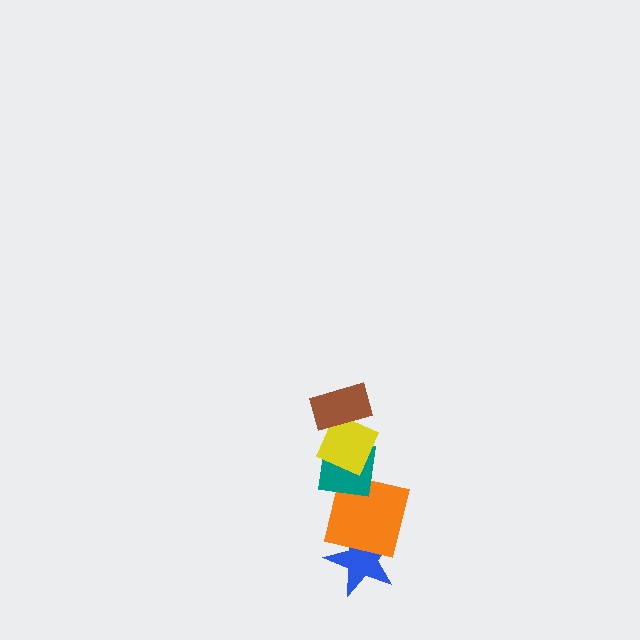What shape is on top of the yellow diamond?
The brown rectangle is on top of the yellow diamond.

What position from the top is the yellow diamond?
The yellow diamond is 2nd from the top.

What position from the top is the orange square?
The orange square is 4th from the top.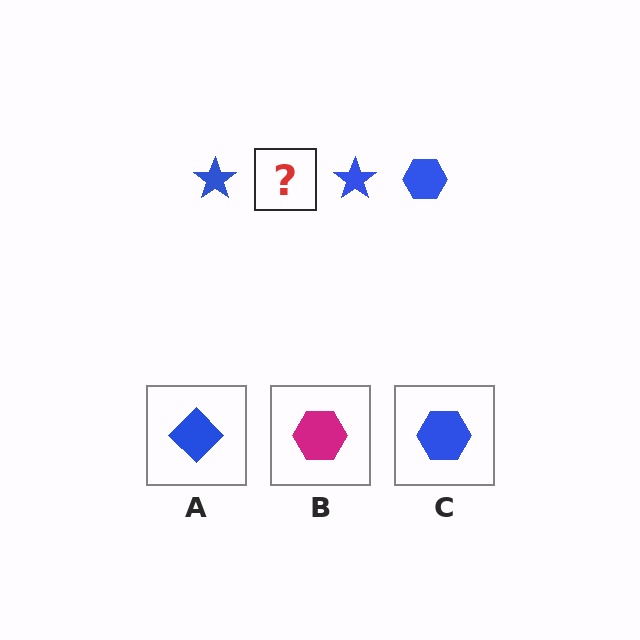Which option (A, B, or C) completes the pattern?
C.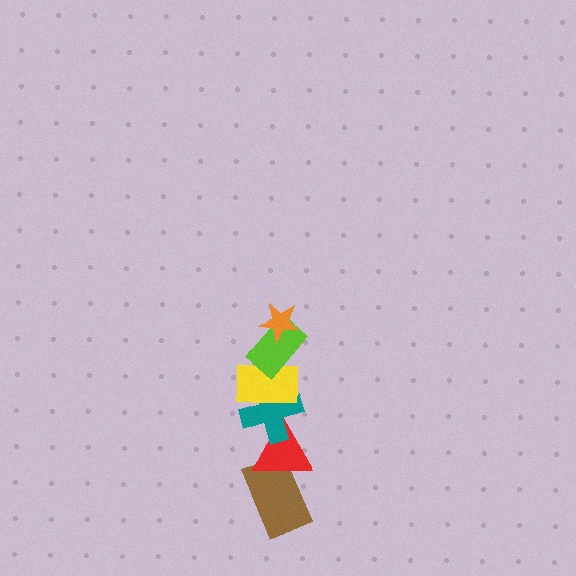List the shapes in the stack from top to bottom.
From top to bottom: the orange star, the lime rectangle, the yellow rectangle, the teal cross, the red triangle, the brown rectangle.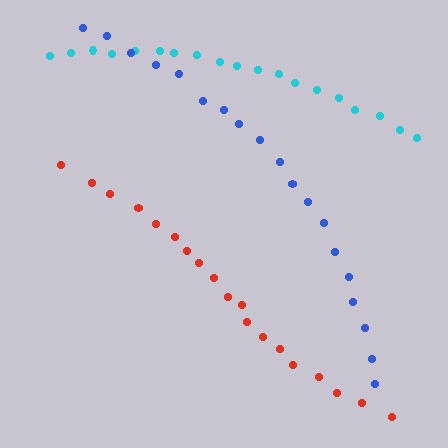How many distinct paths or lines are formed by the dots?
There are 3 distinct paths.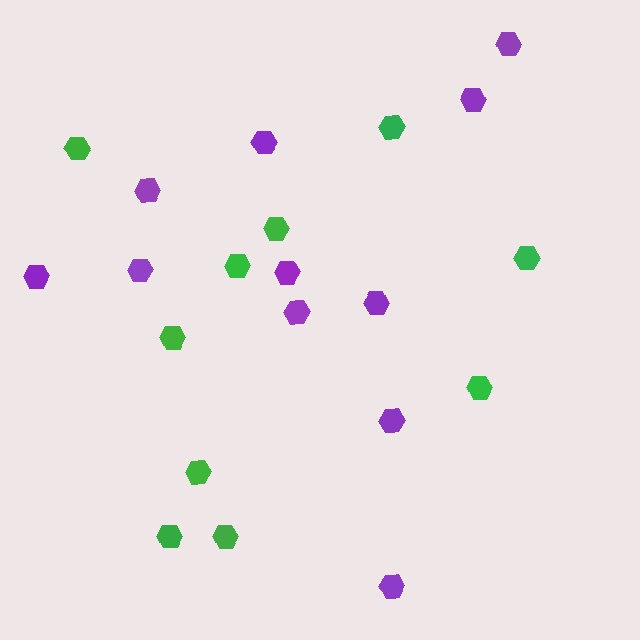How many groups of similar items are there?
There are 2 groups: one group of green hexagons (10) and one group of purple hexagons (11).